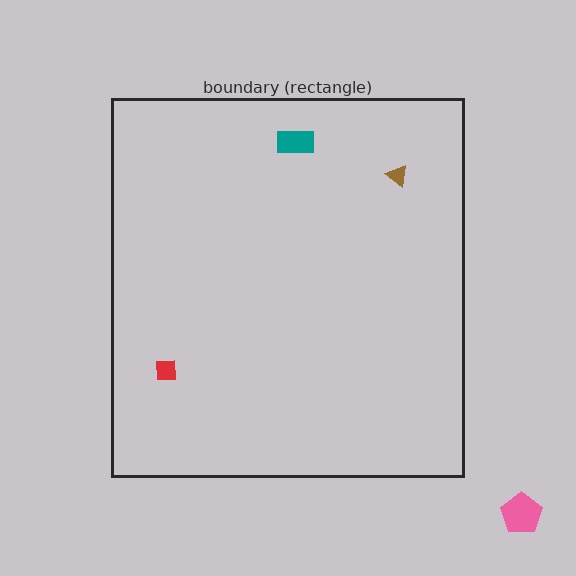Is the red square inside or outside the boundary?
Inside.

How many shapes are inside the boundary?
3 inside, 1 outside.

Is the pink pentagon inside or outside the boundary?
Outside.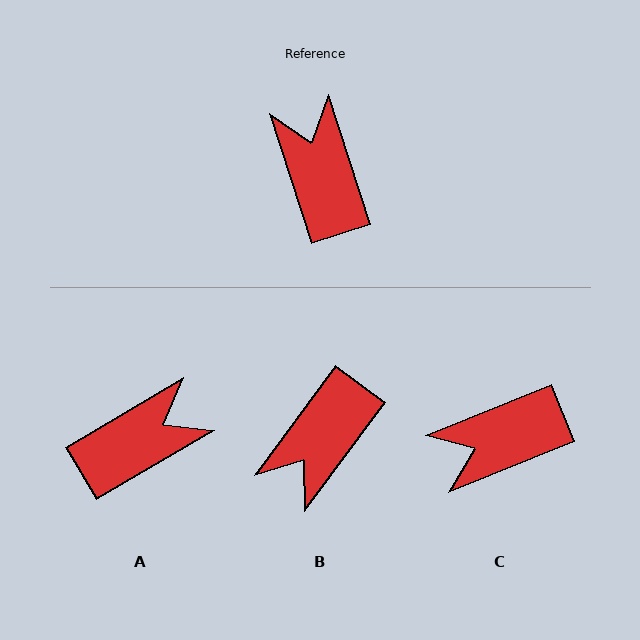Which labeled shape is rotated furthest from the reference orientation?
B, about 126 degrees away.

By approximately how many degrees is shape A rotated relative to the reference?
Approximately 77 degrees clockwise.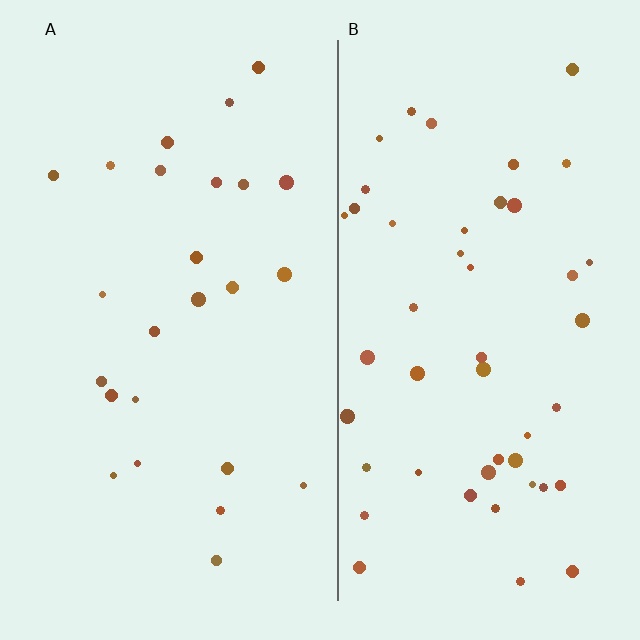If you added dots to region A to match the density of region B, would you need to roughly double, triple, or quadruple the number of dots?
Approximately double.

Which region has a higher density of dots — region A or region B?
B (the right).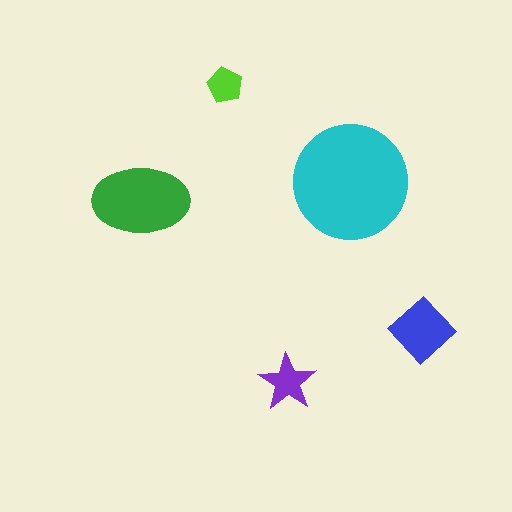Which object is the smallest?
The lime pentagon.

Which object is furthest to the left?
The green ellipse is leftmost.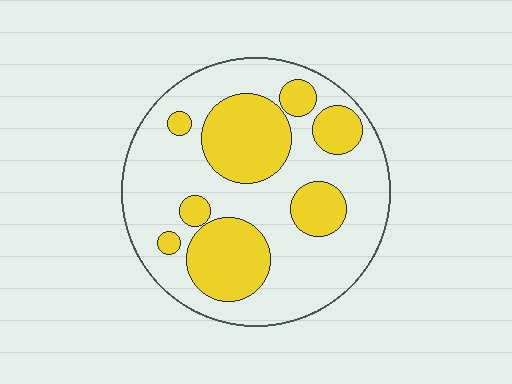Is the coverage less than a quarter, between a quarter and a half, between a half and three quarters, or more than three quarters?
Between a quarter and a half.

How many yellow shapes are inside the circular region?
8.